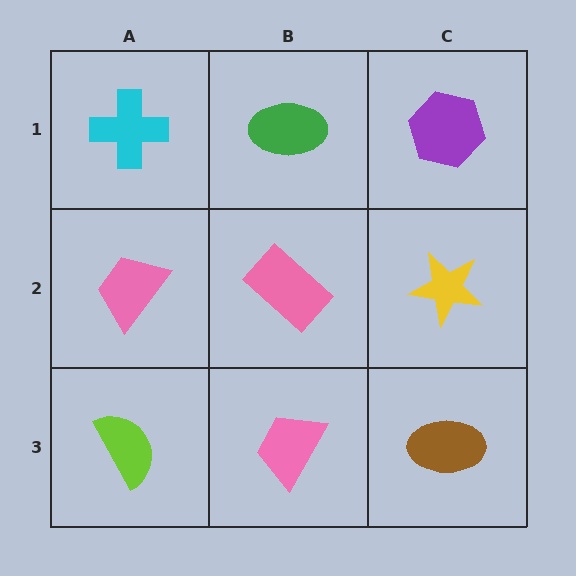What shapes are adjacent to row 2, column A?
A cyan cross (row 1, column A), a lime semicircle (row 3, column A), a pink rectangle (row 2, column B).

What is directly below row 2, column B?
A pink trapezoid.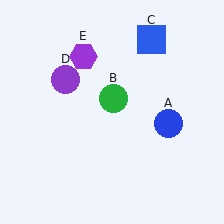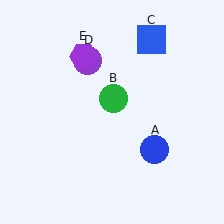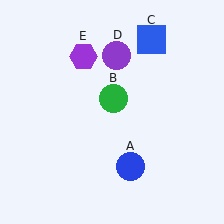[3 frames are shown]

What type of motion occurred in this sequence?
The blue circle (object A), purple circle (object D) rotated clockwise around the center of the scene.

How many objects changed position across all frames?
2 objects changed position: blue circle (object A), purple circle (object D).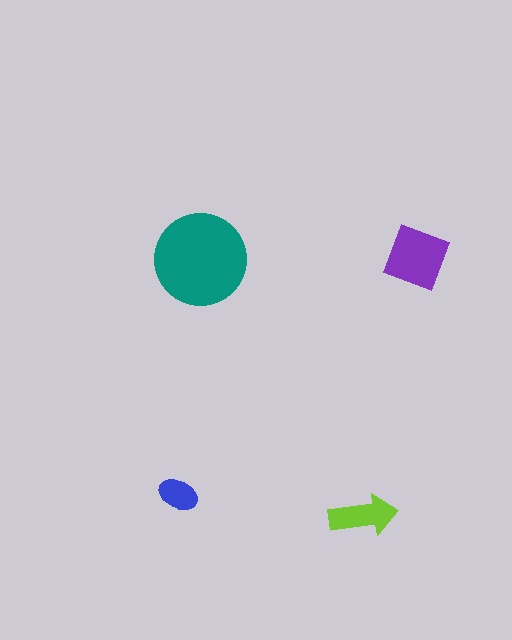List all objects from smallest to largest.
The blue ellipse, the lime arrow, the purple square, the teal circle.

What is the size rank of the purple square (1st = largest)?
2nd.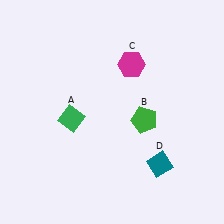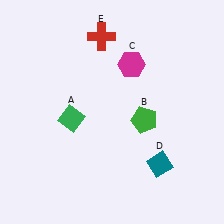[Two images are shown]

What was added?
A red cross (E) was added in Image 2.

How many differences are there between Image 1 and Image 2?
There is 1 difference between the two images.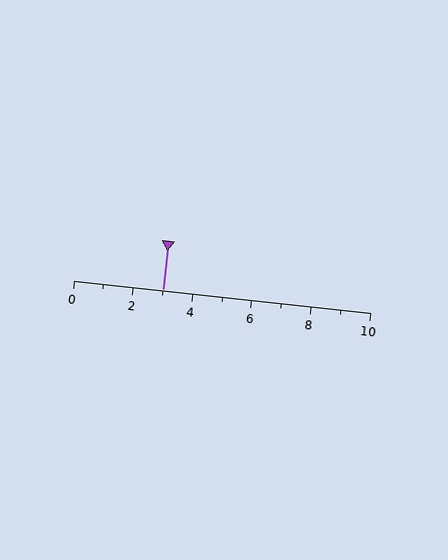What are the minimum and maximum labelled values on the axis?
The axis runs from 0 to 10.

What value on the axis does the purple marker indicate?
The marker indicates approximately 3.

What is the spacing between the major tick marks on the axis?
The major ticks are spaced 2 apart.